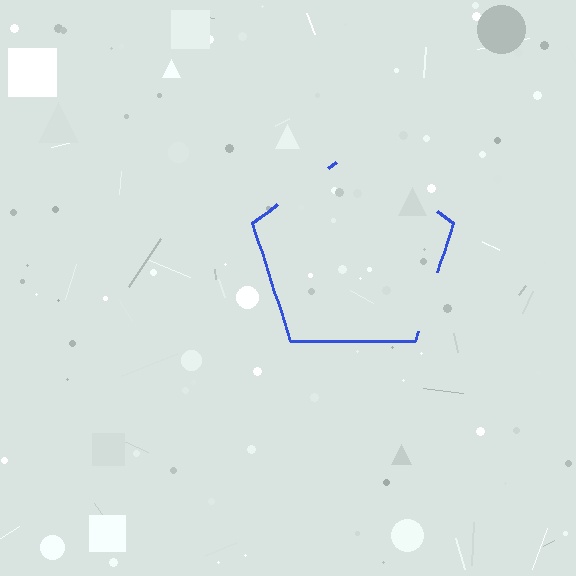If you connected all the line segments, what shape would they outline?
They would outline a pentagon.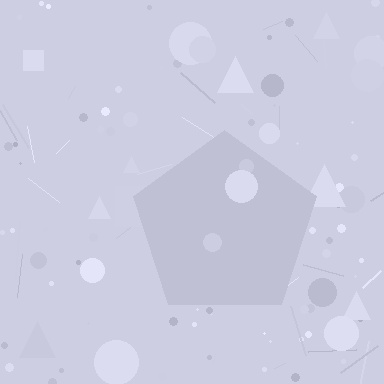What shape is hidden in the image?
A pentagon is hidden in the image.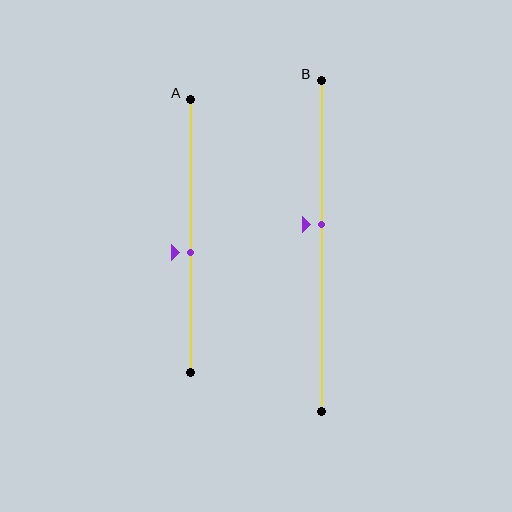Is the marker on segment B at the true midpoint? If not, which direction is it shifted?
No, the marker on segment B is shifted upward by about 7% of the segment length.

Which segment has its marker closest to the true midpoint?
Segment A has its marker closest to the true midpoint.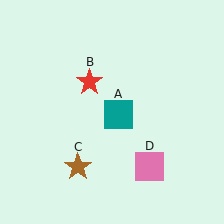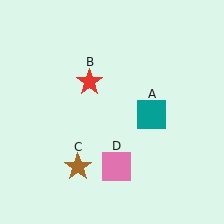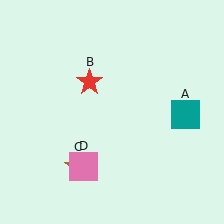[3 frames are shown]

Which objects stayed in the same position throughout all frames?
Red star (object B) and brown star (object C) remained stationary.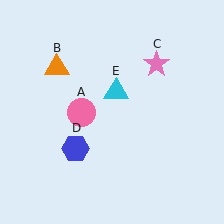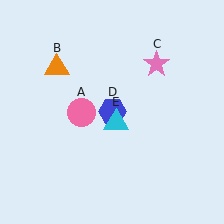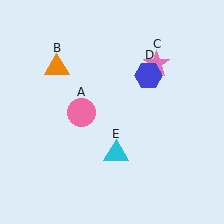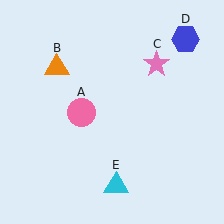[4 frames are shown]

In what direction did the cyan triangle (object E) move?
The cyan triangle (object E) moved down.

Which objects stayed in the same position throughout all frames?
Pink circle (object A) and orange triangle (object B) and pink star (object C) remained stationary.